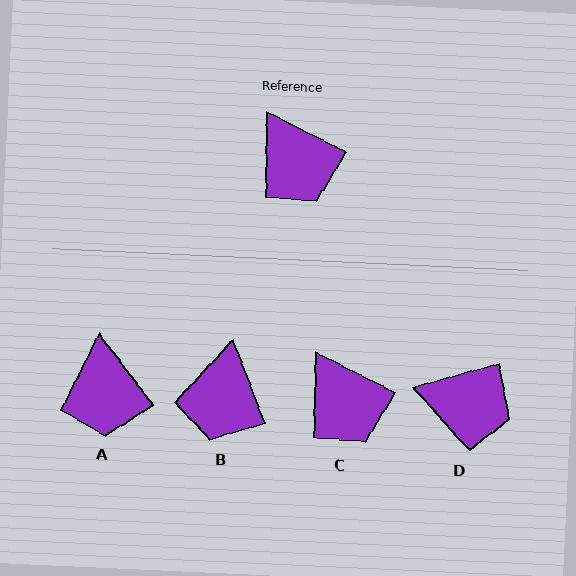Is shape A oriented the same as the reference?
No, it is off by about 26 degrees.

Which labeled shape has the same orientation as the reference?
C.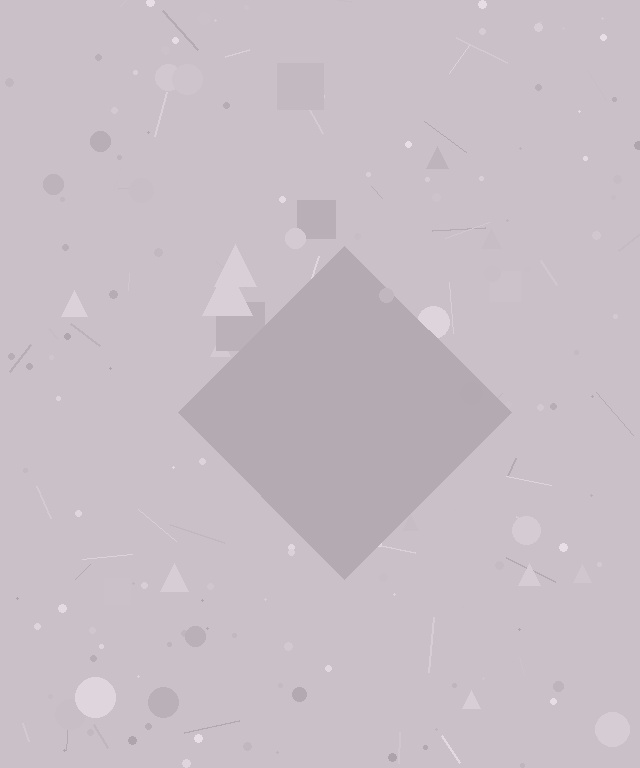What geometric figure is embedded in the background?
A diamond is embedded in the background.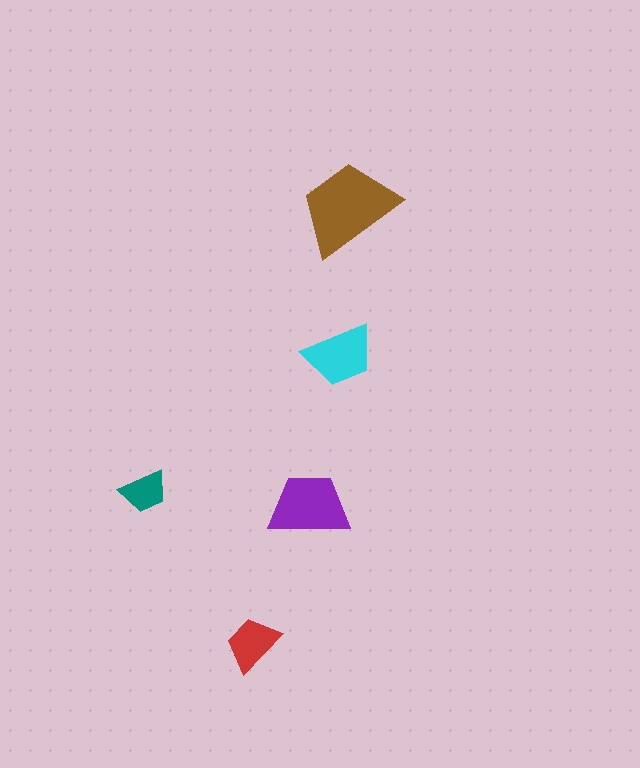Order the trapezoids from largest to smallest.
the brown one, the purple one, the cyan one, the red one, the teal one.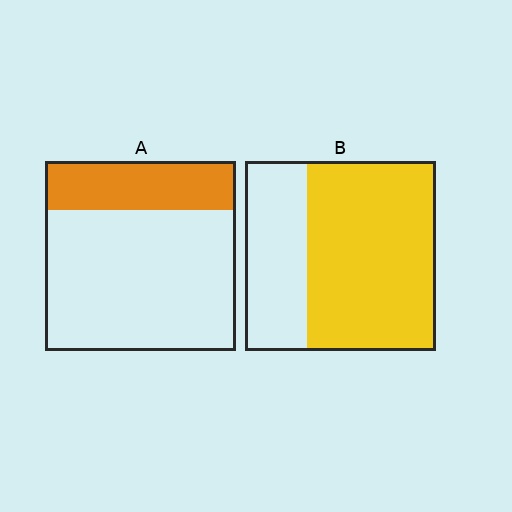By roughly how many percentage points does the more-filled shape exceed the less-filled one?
By roughly 40 percentage points (B over A).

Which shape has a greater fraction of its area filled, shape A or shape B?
Shape B.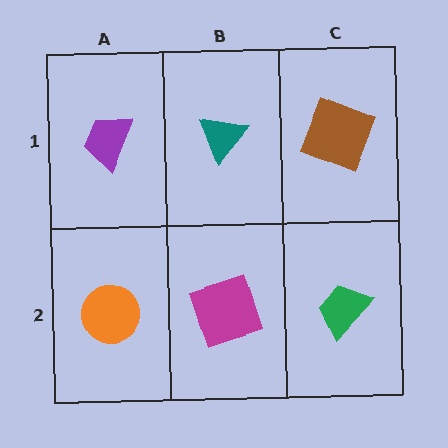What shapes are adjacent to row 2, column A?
A purple trapezoid (row 1, column A), a magenta square (row 2, column B).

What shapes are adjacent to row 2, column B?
A teal triangle (row 1, column B), an orange circle (row 2, column A), a green trapezoid (row 2, column C).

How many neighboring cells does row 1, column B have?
3.